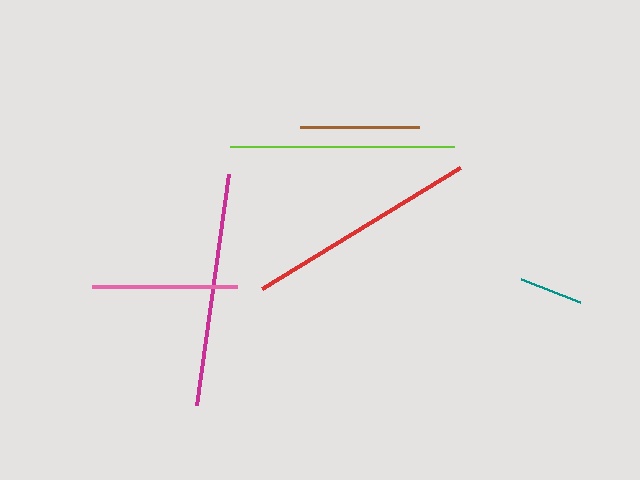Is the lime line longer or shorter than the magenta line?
The magenta line is longer than the lime line.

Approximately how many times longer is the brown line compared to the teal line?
The brown line is approximately 1.9 times the length of the teal line.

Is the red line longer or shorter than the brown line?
The red line is longer than the brown line.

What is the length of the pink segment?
The pink segment is approximately 145 pixels long.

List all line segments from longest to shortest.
From longest to shortest: magenta, red, lime, pink, brown, teal.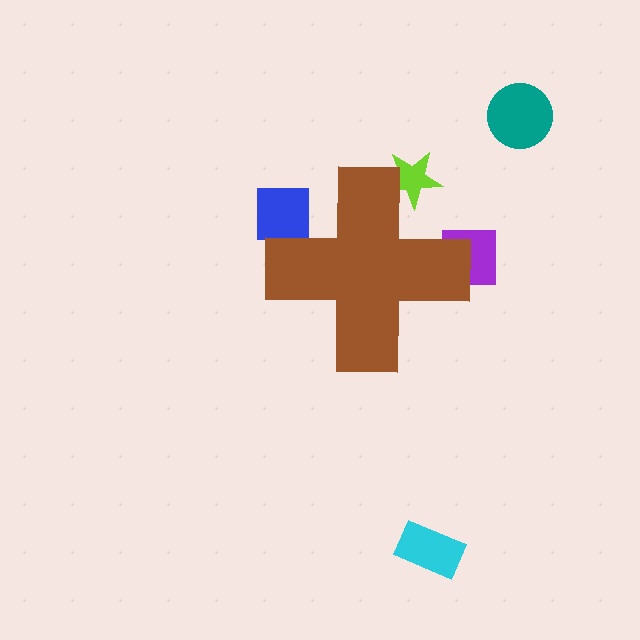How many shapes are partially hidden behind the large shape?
3 shapes are partially hidden.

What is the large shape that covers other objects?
A brown cross.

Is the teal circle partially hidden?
No, the teal circle is fully visible.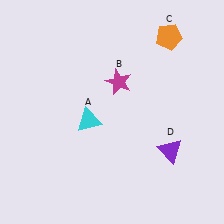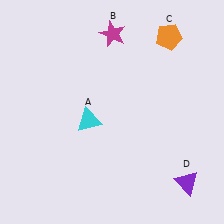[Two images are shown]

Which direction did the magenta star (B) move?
The magenta star (B) moved up.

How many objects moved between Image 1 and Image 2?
2 objects moved between the two images.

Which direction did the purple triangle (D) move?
The purple triangle (D) moved down.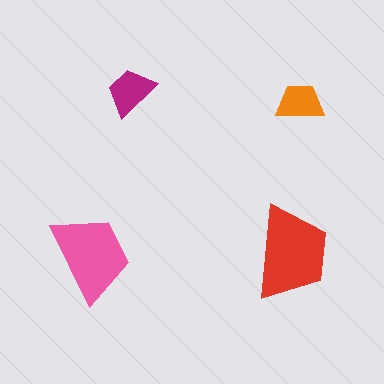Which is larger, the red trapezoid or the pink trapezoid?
The red one.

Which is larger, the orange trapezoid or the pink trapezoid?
The pink one.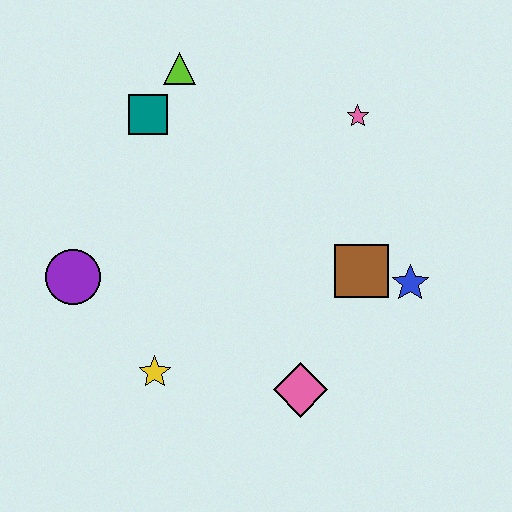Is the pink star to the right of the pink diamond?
Yes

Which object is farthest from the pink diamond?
The lime triangle is farthest from the pink diamond.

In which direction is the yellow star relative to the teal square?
The yellow star is below the teal square.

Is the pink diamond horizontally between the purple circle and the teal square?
No